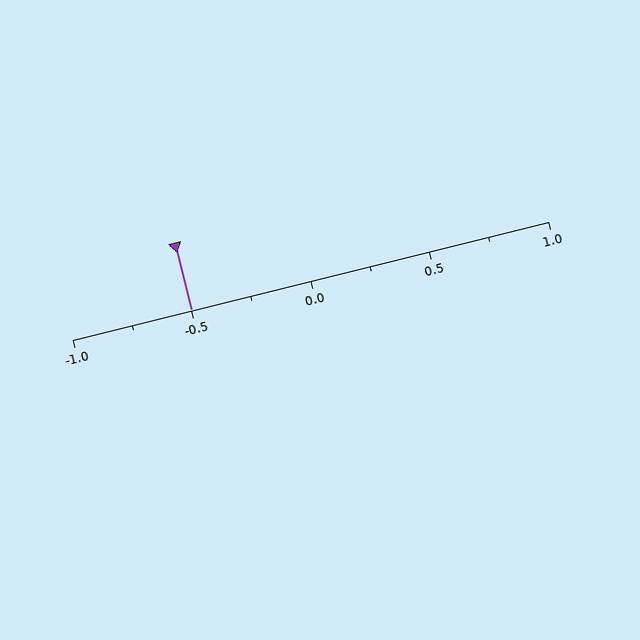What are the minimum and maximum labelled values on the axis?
The axis runs from -1.0 to 1.0.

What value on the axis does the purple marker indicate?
The marker indicates approximately -0.5.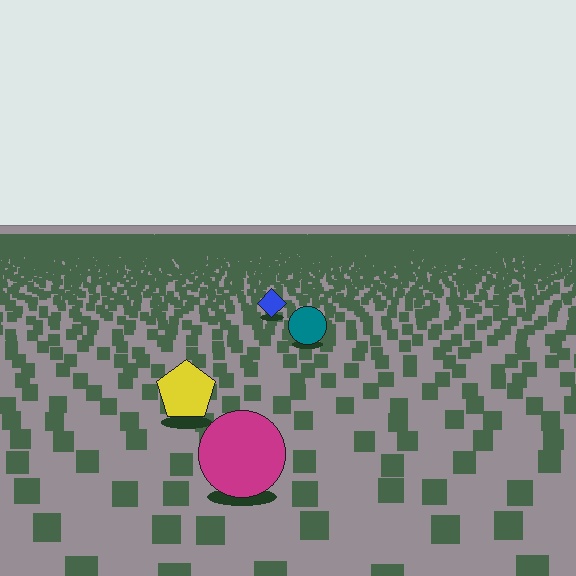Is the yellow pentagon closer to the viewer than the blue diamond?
Yes. The yellow pentagon is closer — you can tell from the texture gradient: the ground texture is coarser near it.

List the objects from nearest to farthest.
From nearest to farthest: the magenta circle, the yellow pentagon, the teal circle, the blue diamond.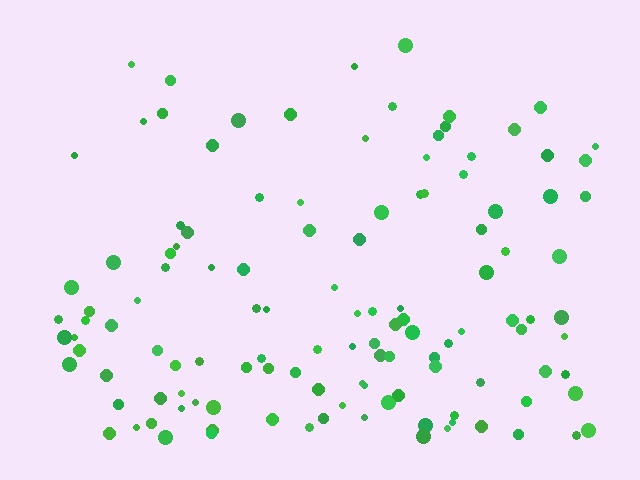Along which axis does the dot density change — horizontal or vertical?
Vertical.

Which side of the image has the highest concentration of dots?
The bottom.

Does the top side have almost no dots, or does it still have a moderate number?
Still a moderate number, just noticeably fewer than the bottom.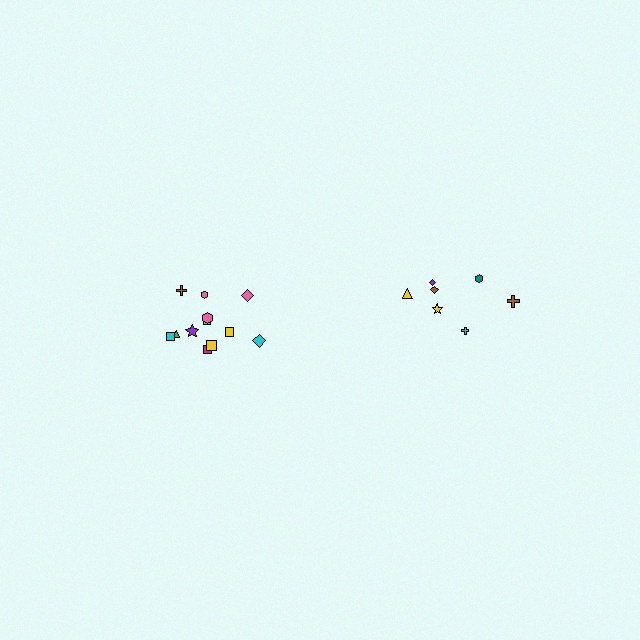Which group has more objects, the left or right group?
The left group.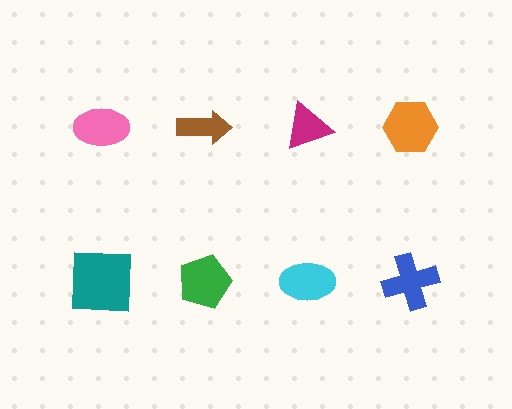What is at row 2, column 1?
A teal square.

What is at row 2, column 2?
A green pentagon.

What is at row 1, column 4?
An orange hexagon.